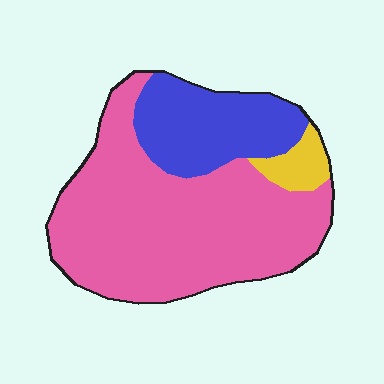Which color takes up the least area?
Yellow, at roughly 5%.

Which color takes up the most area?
Pink, at roughly 70%.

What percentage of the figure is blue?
Blue takes up less than a quarter of the figure.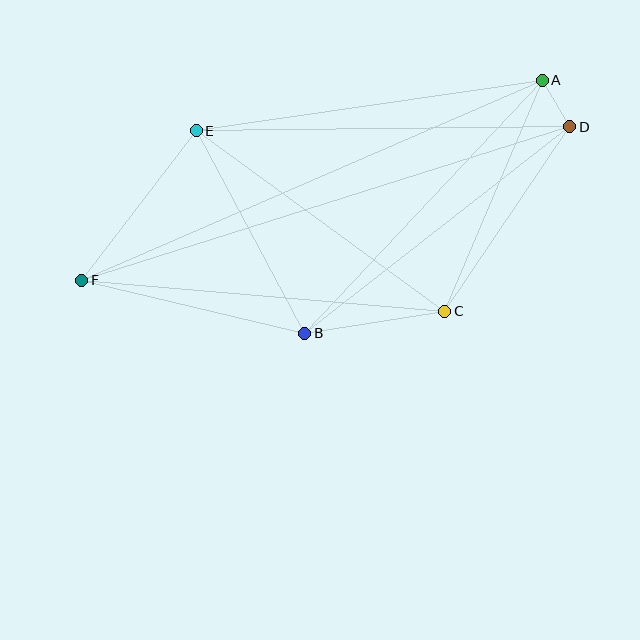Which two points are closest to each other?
Points A and D are closest to each other.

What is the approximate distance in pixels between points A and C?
The distance between A and C is approximately 251 pixels.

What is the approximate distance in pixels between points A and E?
The distance between A and E is approximately 350 pixels.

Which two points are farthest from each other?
Points D and F are farthest from each other.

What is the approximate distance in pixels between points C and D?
The distance between C and D is approximately 223 pixels.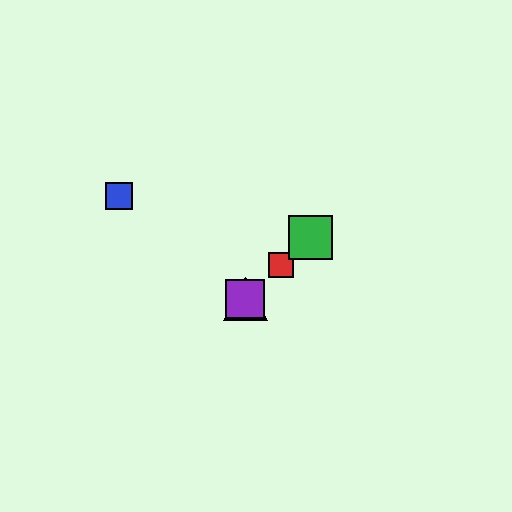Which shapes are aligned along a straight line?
The red square, the green square, the yellow triangle, the purple square are aligned along a straight line.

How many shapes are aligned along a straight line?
4 shapes (the red square, the green square, the yellow triangle, the purple square) are aligned along a straight line.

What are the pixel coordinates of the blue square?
The blue square is at (119, 196).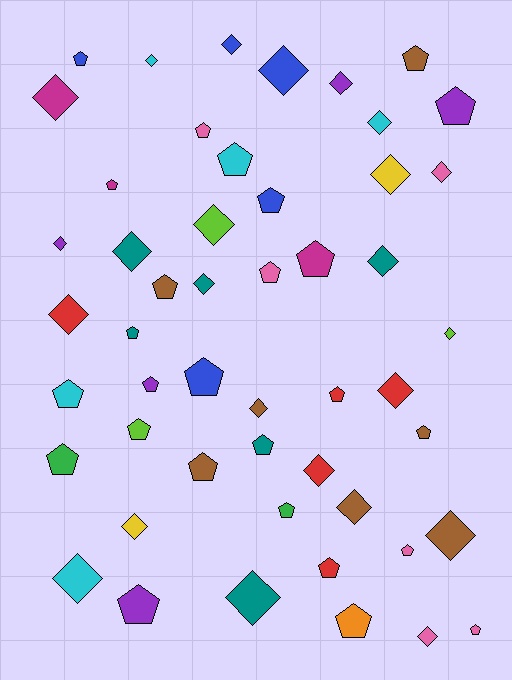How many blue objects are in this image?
There are 5 blue objects.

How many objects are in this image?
There are 50 objects.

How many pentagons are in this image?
There are 26 pentagons.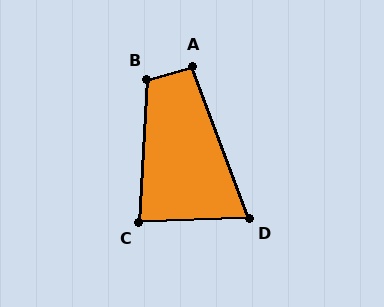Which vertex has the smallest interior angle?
D, at approximately 71 degrees.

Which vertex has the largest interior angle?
B, at approximately 109 degrees.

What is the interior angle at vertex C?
Approximately 85 degrees (acute).